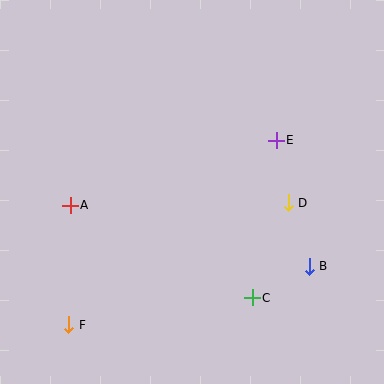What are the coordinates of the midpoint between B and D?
The midpoint between B and D is at (299, 235).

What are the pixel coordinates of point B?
Point B is at (309, 266).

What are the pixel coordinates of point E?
Point E is at (276, 140).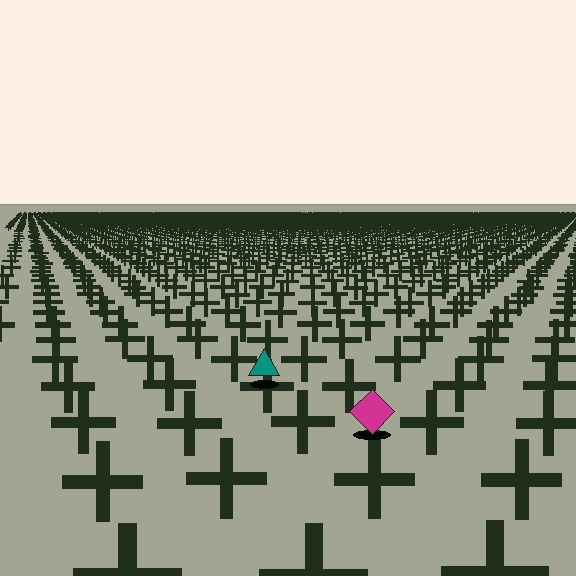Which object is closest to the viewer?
The magenta diamond is closest. The texture marks near it are larger and more spread out.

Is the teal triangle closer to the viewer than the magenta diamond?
No. The magenta diamond is closer — you can tell from the texture gradient: the ground texture is coarser near it.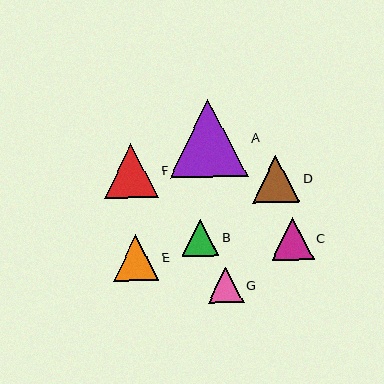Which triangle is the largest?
Triangle A is the largest with a size of approximately 78 pixels.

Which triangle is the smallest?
Triangle G is the smallest with a size of approximately 36 pixels.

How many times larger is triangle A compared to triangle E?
Triangle A is approximately 1.7 times the size of triangle E.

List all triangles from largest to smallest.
From largest to smallest: A, F, D, E, C, B, G.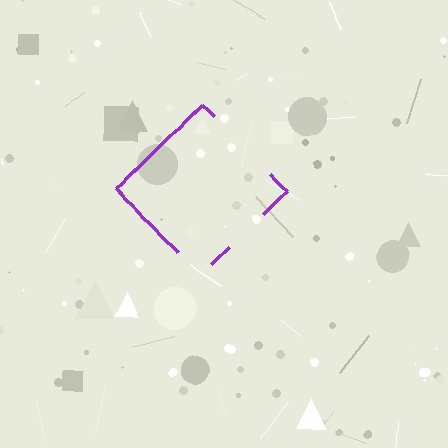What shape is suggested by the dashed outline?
The dashed outline suggests a diamond.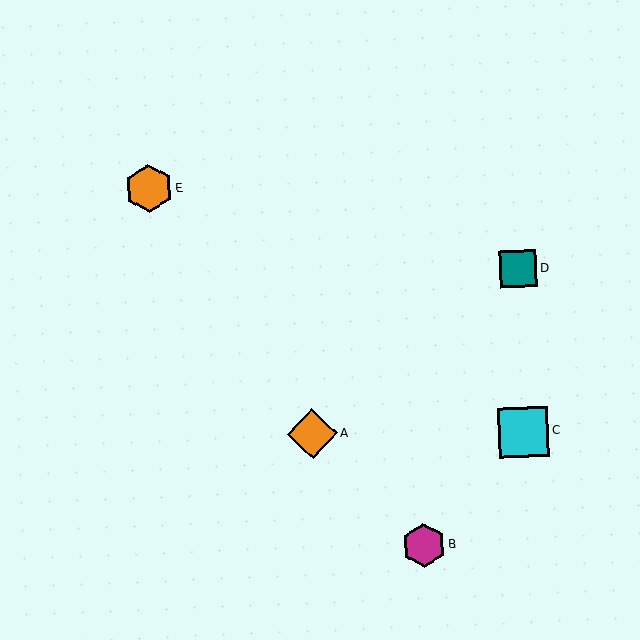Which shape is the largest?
The orange diamond (labeled A) is the largest.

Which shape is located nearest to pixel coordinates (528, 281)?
The teal square (labeled D) at (518, 268) is nearest to that location.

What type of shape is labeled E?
Shape E is an orange hexagon.